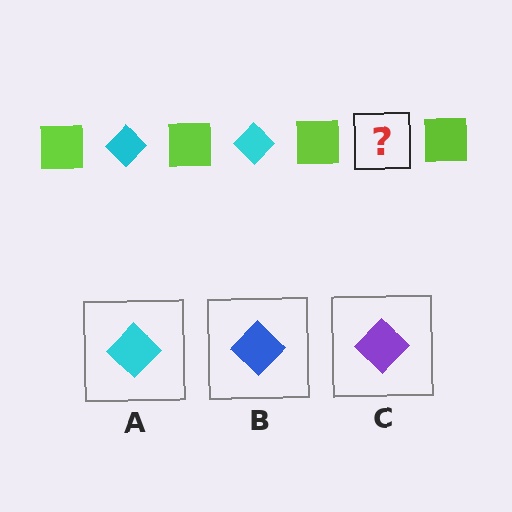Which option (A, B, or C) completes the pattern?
A.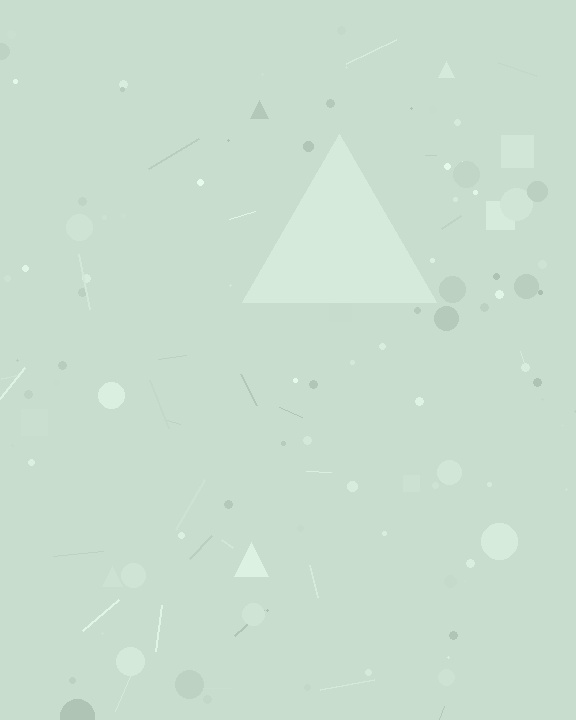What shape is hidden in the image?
A triangle is hidden in the image.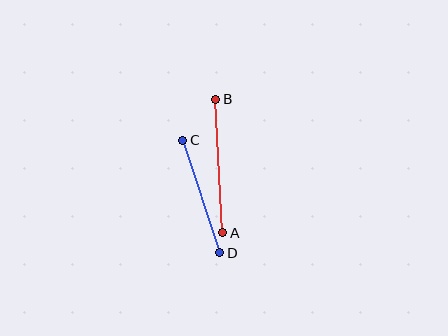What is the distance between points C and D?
The distance is approximately 118 pixels.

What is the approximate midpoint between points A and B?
The midpoint is at approximately (219, 166) pixels.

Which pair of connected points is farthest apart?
Points A and B are farthest apart.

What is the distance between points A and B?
The distance is approximately 134 pixels.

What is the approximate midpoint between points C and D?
The midpoint is at approximately (201, 196) pixels.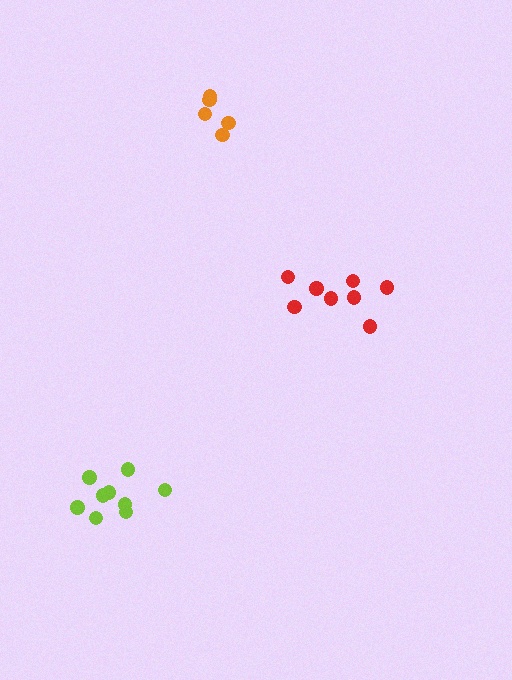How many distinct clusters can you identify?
There are 3 distinct clusters.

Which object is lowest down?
The lime cluster is bottommost.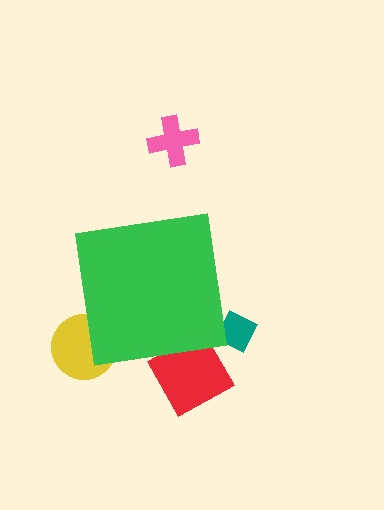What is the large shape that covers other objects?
A green square.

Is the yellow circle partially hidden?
Yes, the yellow circle is partially hidden behind the green square.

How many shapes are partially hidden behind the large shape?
3 shapes are partially hidden.